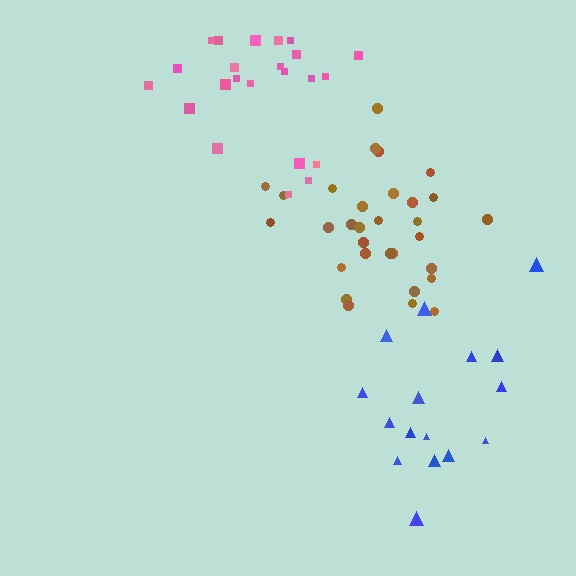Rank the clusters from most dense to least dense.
brown, pink, blue.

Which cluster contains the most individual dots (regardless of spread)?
Brown (32).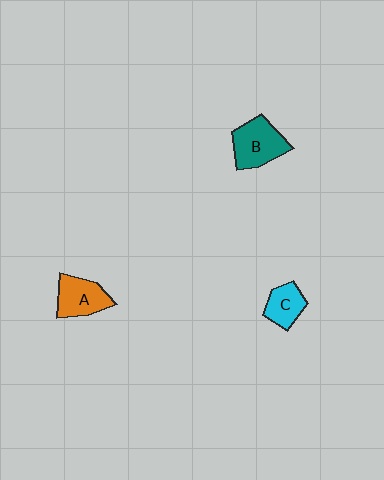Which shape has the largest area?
Shape B (teal).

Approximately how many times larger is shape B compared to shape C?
Approximately 1.5 times.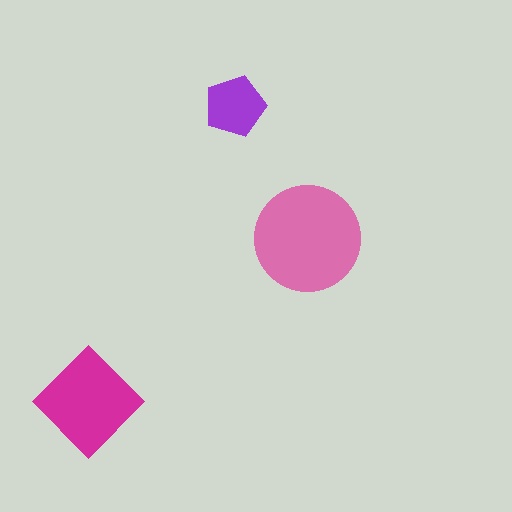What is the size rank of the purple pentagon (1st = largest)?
3rd.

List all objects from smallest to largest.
The purple pentagon, the magenta diamond, the pink circle.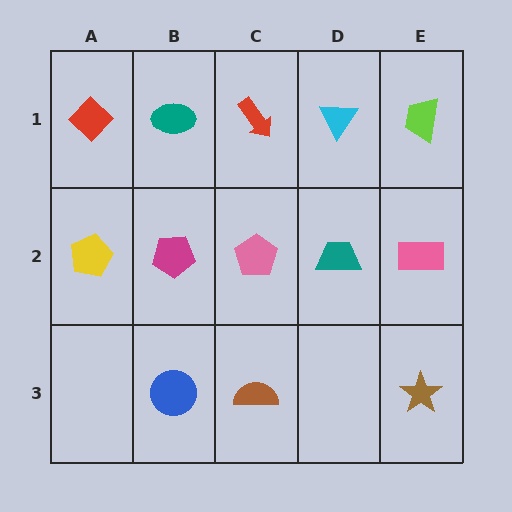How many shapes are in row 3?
3 shapes.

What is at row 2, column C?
A pink pentagon.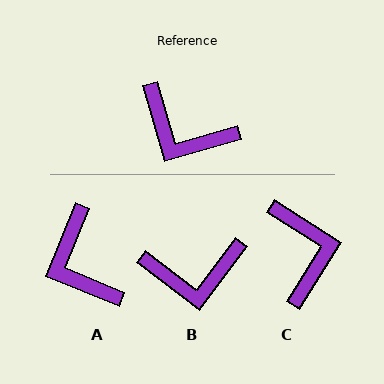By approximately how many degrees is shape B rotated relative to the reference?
Approximately 37 degrees counter-clockwise.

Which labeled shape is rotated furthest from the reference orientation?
C, about 131 degrees away.